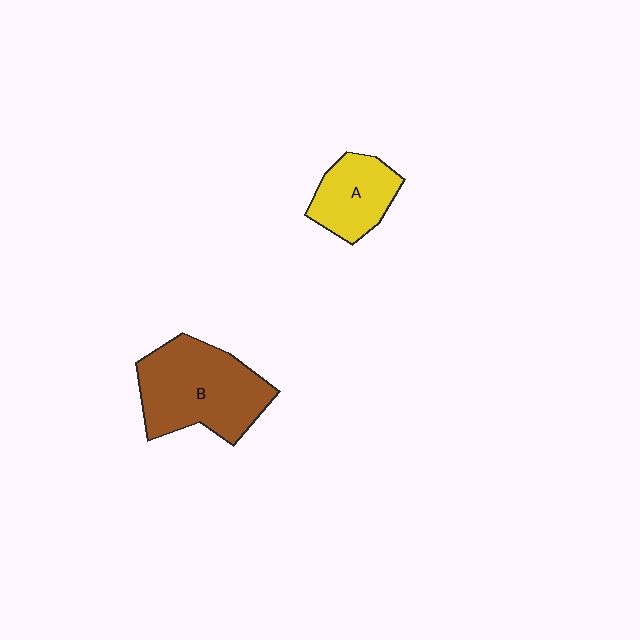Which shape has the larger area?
Shape B (brown).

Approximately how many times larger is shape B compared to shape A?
Approximately 1.8 times.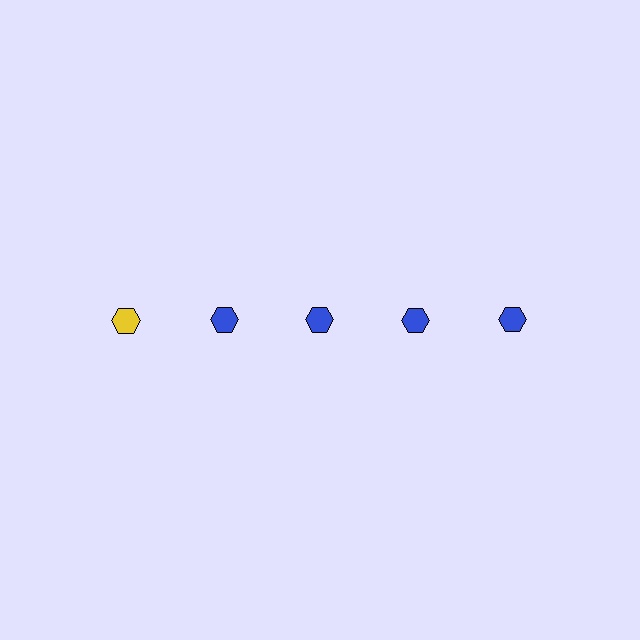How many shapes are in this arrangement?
There are 5 shapes arranged in a grid pattern.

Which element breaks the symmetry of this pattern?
The yellow hexagon in the top row, leftmost column breaks the symmetry. All other shapes are blue hexagons.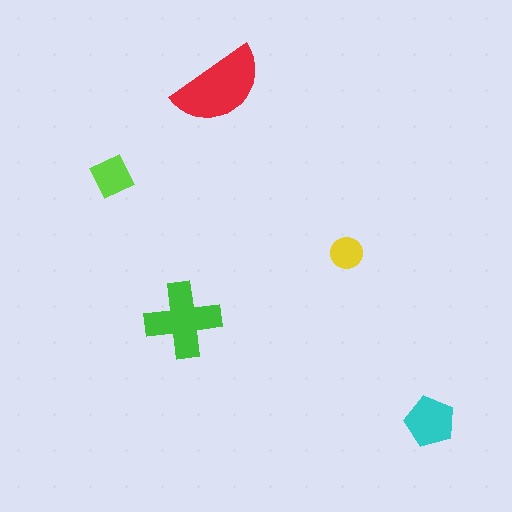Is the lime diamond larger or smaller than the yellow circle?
Larger.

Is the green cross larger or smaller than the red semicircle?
Smaller.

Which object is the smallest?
The yellow circle.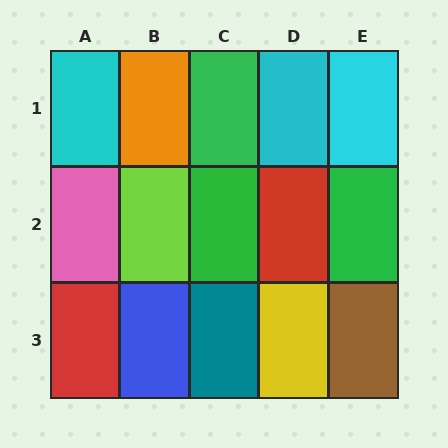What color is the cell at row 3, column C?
Teal.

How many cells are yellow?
1 cell is yellow.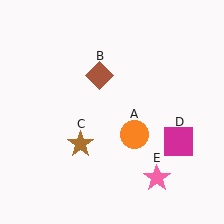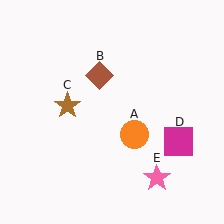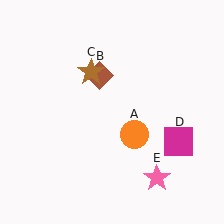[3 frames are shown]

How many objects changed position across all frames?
1 object changed position: brown star (object C).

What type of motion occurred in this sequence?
The brown star (object C) rotated clockwise around the center of the scene.